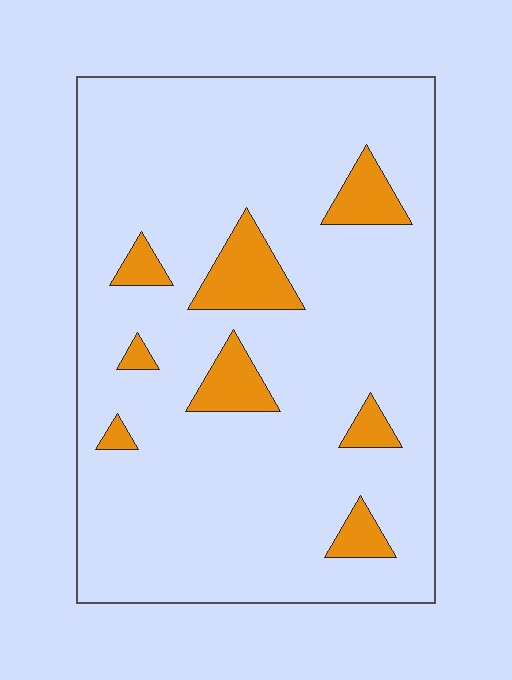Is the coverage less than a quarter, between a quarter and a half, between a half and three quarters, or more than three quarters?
Less than a quarter.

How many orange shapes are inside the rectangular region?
8.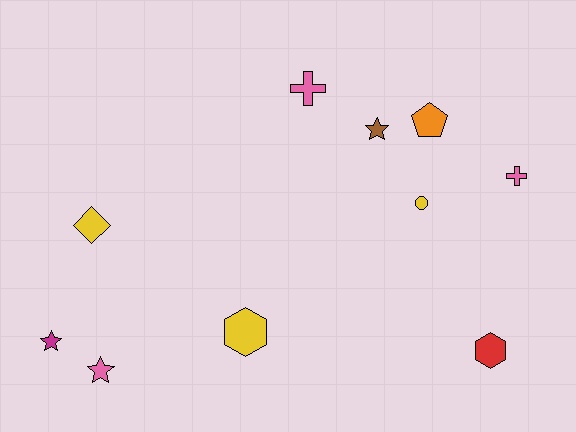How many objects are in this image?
There are 10 objects.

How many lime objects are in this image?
There are no lime objects.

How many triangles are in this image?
There are no triangles.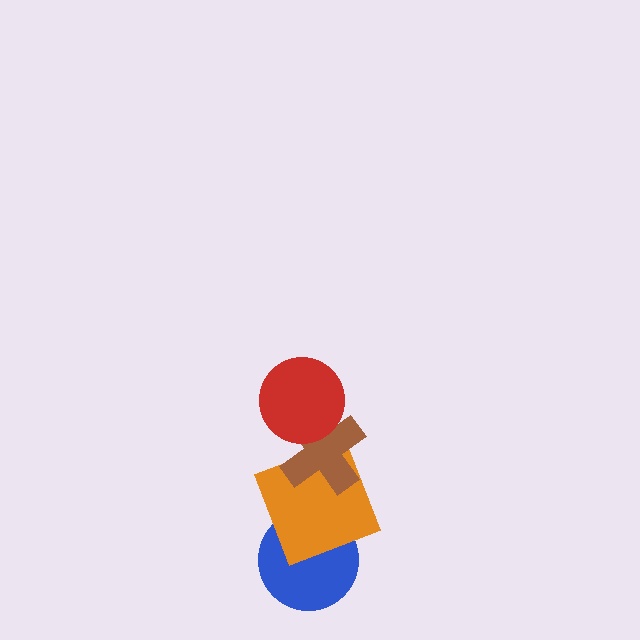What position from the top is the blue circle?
The blue circle is 4th from the top.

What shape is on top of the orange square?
The brown cross is on top of the orange square.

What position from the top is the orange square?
The orange square is 3rd from the top.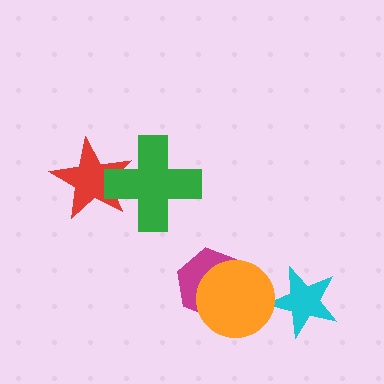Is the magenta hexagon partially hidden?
Yes, it is partially covered by another shape.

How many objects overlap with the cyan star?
1 object overlaps with the cyan star.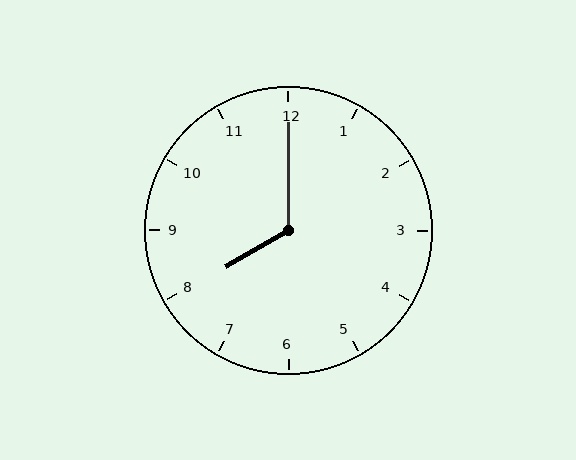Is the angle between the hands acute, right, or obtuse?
It is obtuse.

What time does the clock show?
8:00.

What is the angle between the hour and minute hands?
Approximately 120 degrees.